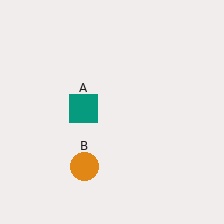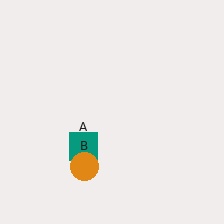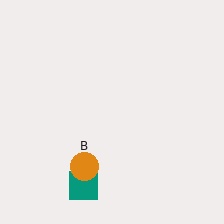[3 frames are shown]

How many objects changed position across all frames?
1 object changed position: teal square (object A).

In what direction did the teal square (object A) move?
The teal square (object A) moved down.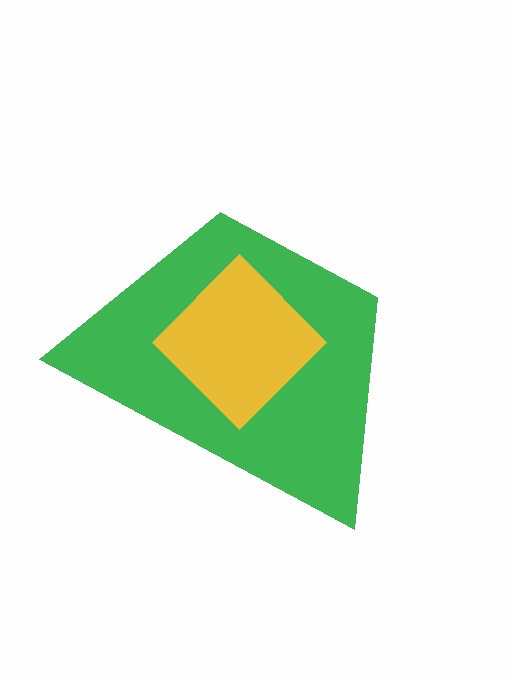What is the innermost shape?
The yellow diamond.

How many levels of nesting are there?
2.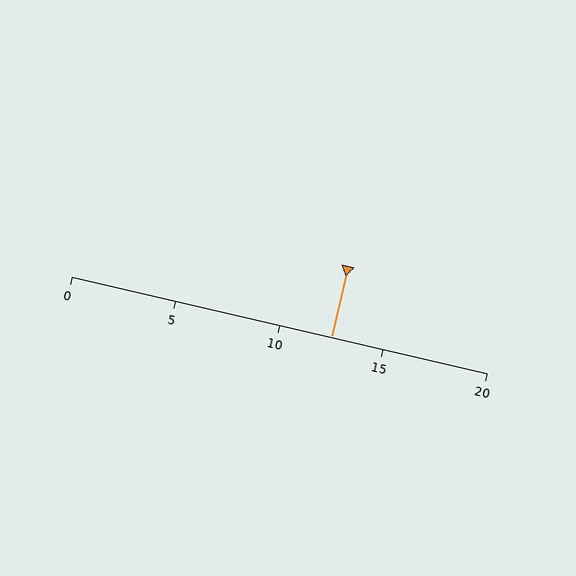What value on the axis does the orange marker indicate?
The marker indicates approximately 12.5.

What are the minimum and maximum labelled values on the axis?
The axis runs from 0 to 20.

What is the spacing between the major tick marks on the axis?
The major ticks are spaced 5 apart.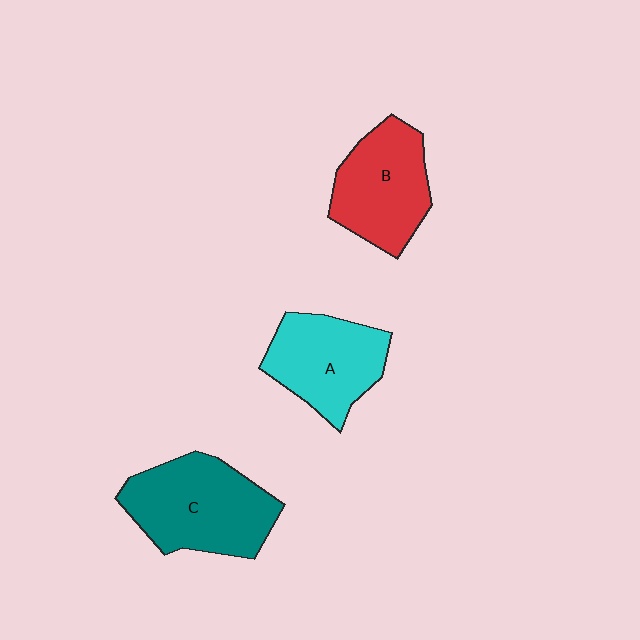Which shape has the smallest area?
Shape A (cyan).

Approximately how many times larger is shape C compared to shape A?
Approximately 1.3 times.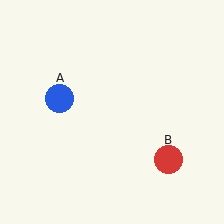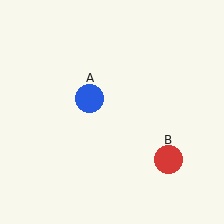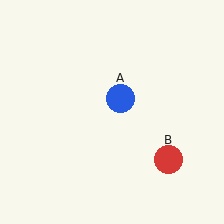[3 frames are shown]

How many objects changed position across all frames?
1 object changed position: blue circle (object A).